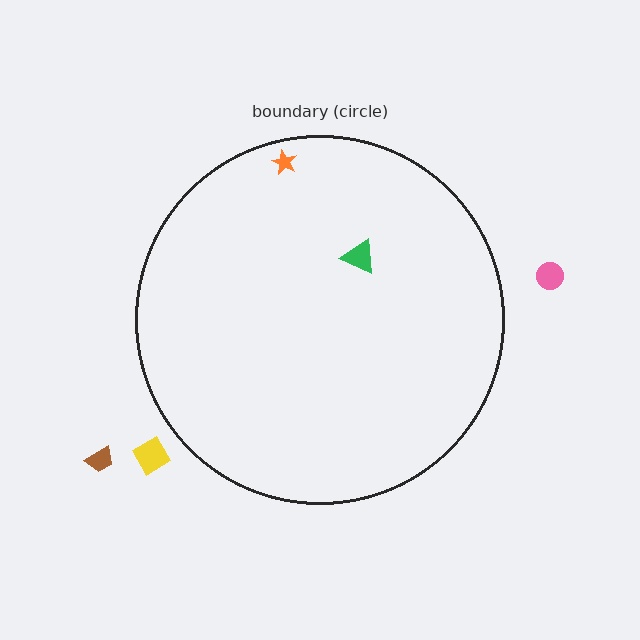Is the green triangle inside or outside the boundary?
Inside.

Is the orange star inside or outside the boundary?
Inside.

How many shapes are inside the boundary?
2 inside, 3 outside.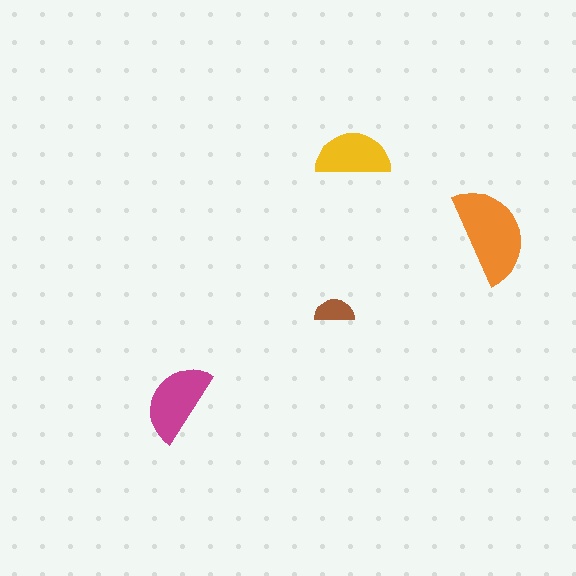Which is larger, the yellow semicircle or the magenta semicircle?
The magenta one.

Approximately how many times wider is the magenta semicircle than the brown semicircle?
About 2 times wider.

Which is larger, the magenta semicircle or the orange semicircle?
The orange one.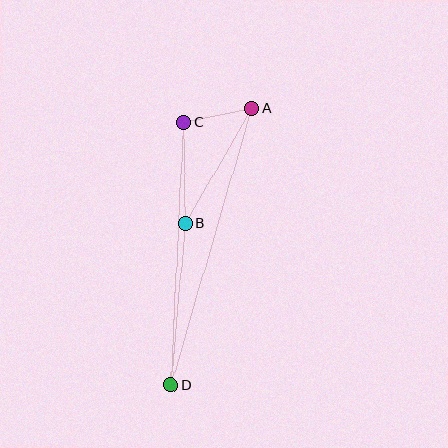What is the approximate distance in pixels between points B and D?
The distance between B and D is approximately 163 pixels.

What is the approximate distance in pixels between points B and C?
The distance between B and C is approximately 101 pixels.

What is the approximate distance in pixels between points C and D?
The distance between C and D is approximately 263 pixels.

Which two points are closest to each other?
Points A and C are closest to each other.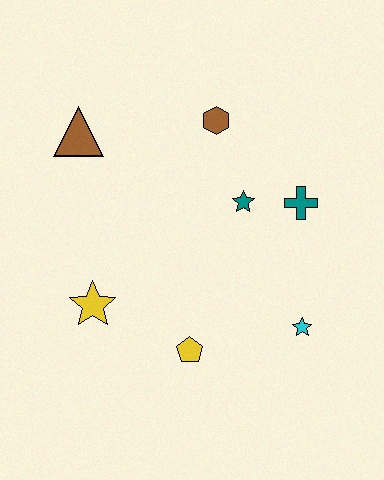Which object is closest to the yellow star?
The yellow pentagon is closest to the yellow star.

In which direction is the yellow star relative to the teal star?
The yellow star is to the left of the teal star.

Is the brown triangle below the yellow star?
No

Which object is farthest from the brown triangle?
The cyan star is farthest from the brown triangle.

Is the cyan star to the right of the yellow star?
Yes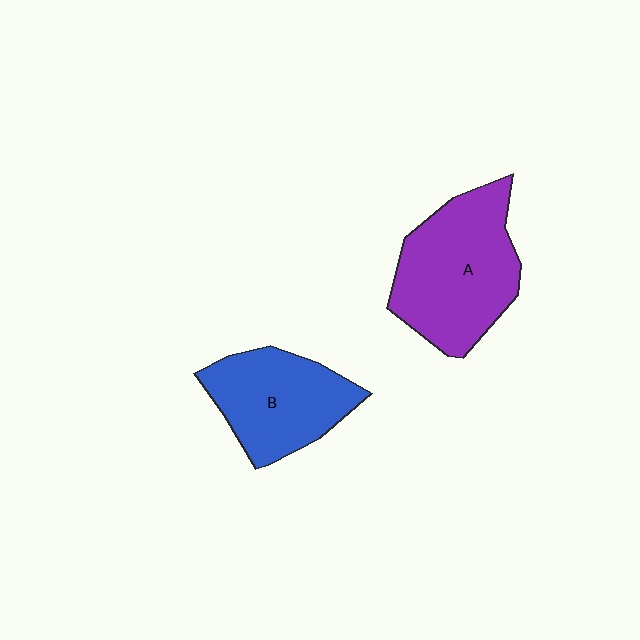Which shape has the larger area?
Shape A (purple).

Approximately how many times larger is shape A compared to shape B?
Approximately 1.3 times.